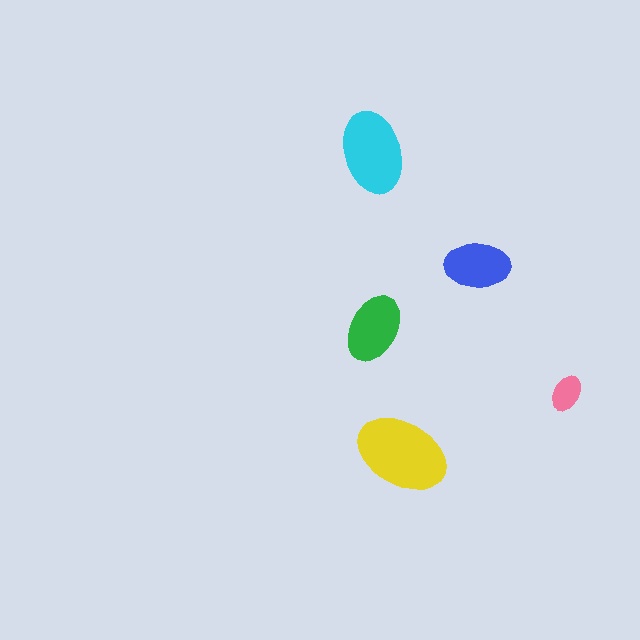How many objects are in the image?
There are 5 objects in the image.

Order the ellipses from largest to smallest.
the yellow one, the cyan one, the green one, the blue one, the pink one.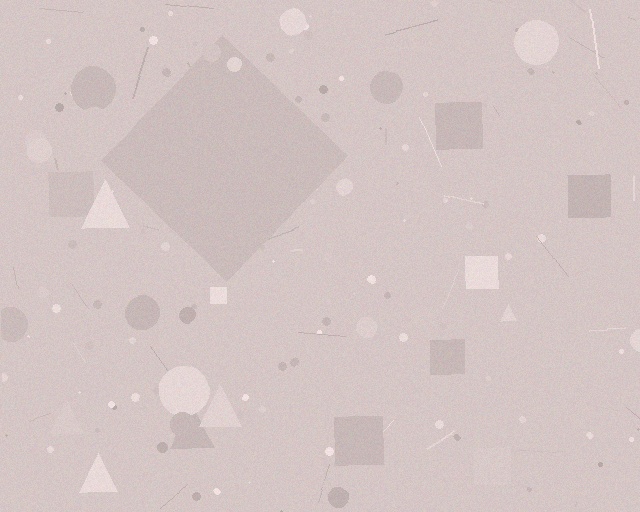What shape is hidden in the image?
A diamond is hidden in the image.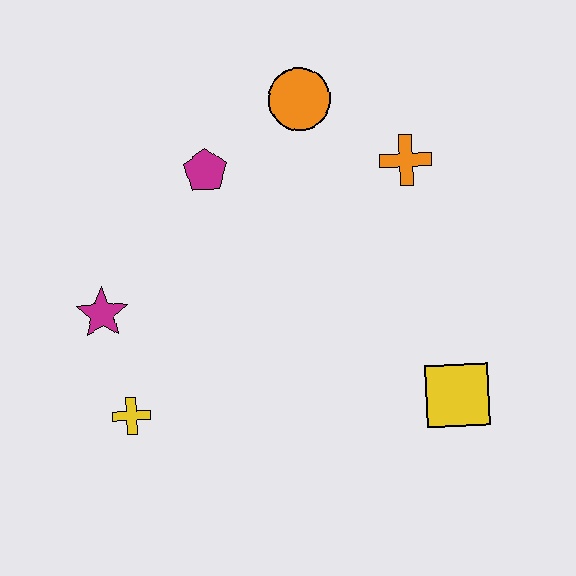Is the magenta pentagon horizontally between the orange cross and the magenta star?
Yes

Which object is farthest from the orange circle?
The yellow cross is farthest from the orange circle.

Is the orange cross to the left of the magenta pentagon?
No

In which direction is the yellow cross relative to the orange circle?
The yellow cross is below the orange circle.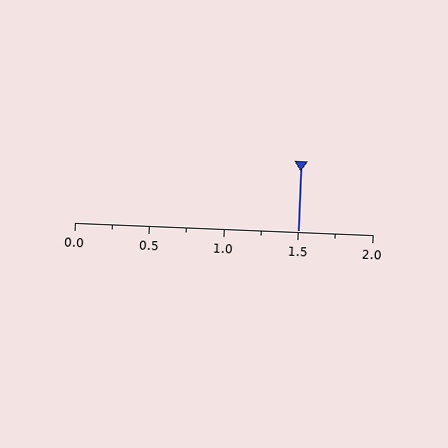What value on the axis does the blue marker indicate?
The marker indicates approximately 1.5.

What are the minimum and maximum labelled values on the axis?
The axis runs from 0.0 to 2.0.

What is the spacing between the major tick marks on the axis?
The major ticks are spaced 0.5 apart.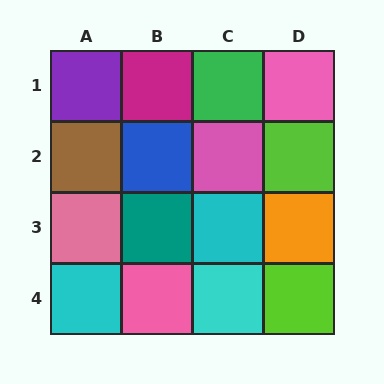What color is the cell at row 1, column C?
Green.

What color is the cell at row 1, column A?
Purple.